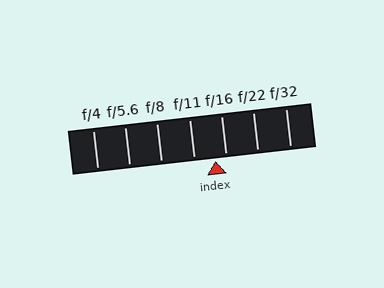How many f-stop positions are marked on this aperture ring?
There are 7 f-stop positions marked.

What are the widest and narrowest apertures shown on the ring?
The widest aperture shown is f/4 and the narrowest is f/32.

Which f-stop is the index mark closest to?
The index mark is closest to f/16.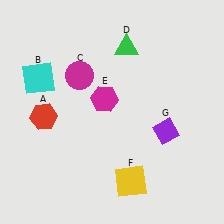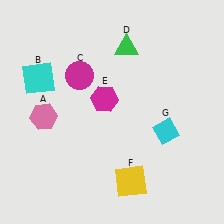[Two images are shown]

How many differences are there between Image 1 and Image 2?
There are 2 differences between the two images.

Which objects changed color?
A changed from red to pink. G changed from purple to cyan.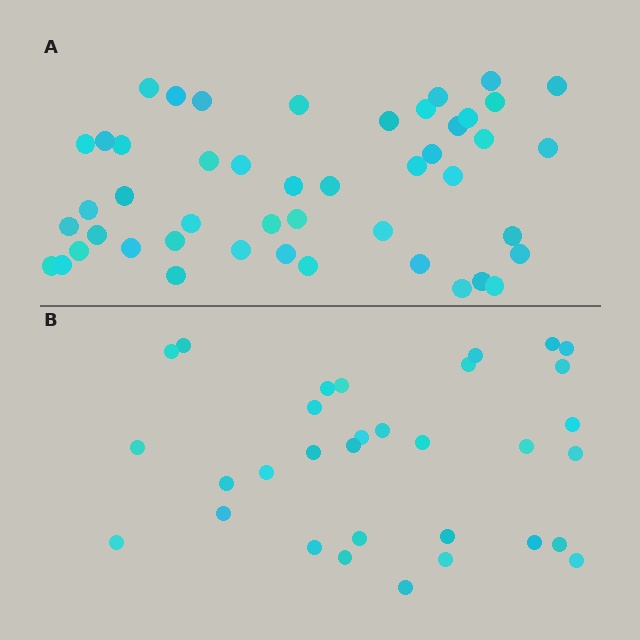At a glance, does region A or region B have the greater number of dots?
Region A (the top region) has more dots.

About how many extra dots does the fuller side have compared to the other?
Region A has approximately 15 more dots than region B.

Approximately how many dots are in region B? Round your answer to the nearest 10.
About 30 dots. (The exact count is 32, which rounds to 30.)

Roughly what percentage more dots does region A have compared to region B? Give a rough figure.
About 45% more.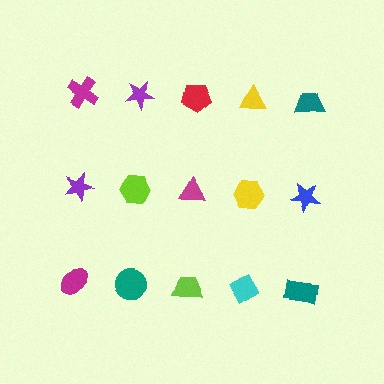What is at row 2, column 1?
A purple star.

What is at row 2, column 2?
A lime hexagon.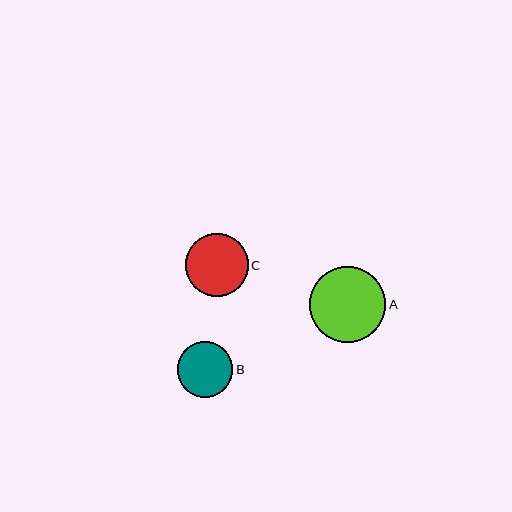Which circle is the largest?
Circle A is the largest with a size of approximately 77 pixels.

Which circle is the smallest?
Circle B is the smallest with a size of approximately 56 pixels.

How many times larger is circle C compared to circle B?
Circle C is approximately 1.1 times the size of circle B.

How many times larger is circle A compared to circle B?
Circle A is approximately 1.4 times the size of circle B.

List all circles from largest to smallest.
From largest to smallest: A, C, B.